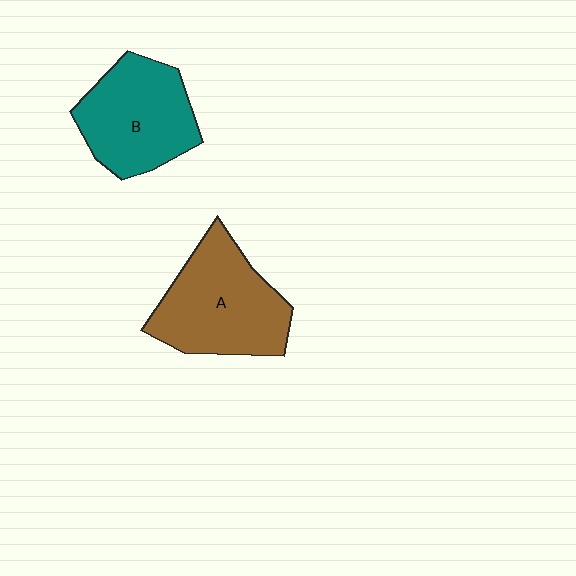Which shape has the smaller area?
Shape B (teal).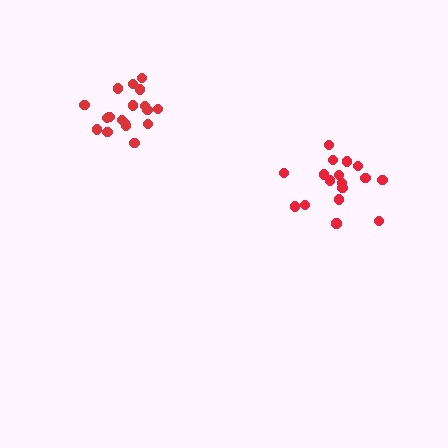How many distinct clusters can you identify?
There are 2 distinct clusters.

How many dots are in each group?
Group 1: 17 dots, Group 2: 18 dots (35 total).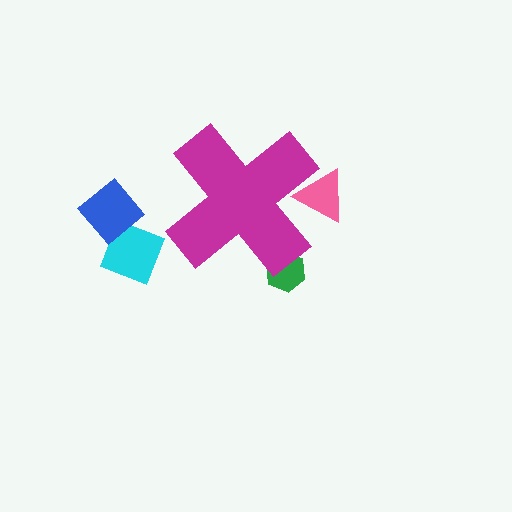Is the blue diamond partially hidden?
No, the blue diamond is fully visible.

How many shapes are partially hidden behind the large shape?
2 shapes are partially hidden.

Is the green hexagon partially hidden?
Yes, the green hexagon is partially hidden behind the magenta cross.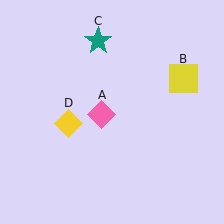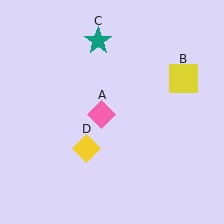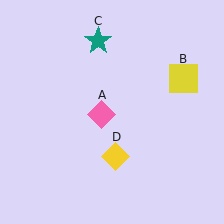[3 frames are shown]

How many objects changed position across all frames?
1 object changed position: yellow diamond (object D).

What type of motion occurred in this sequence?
The yellow diamond (object D) rotated counterclockwise around the center of the scene.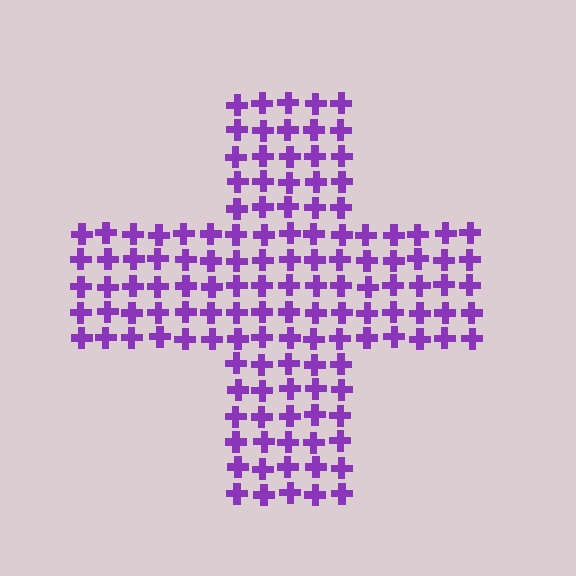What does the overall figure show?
The overall figure shows a cross.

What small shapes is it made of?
It is made of small crosses.